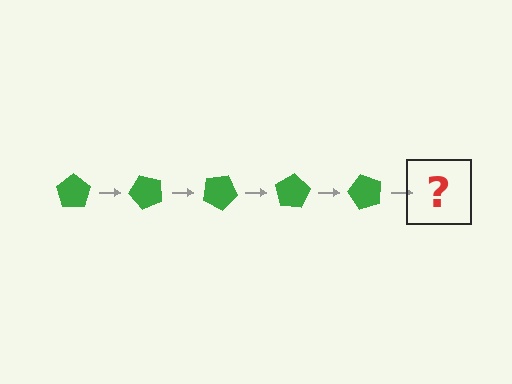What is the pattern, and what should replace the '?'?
The pattern is that the pentagon rotates 50 degrees each step. The '?' should be a green pentagon rotated 250 degrees.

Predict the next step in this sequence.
The next step is a green pentagon rotated 250 degrees.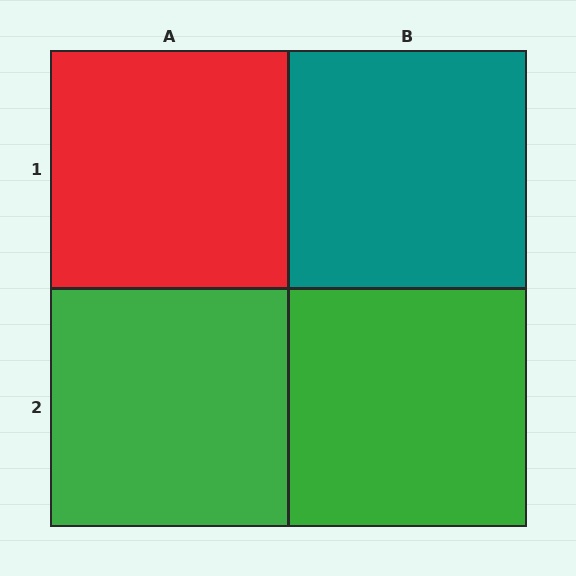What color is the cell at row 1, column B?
Teal.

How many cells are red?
1 cell is red.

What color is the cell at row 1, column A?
Red.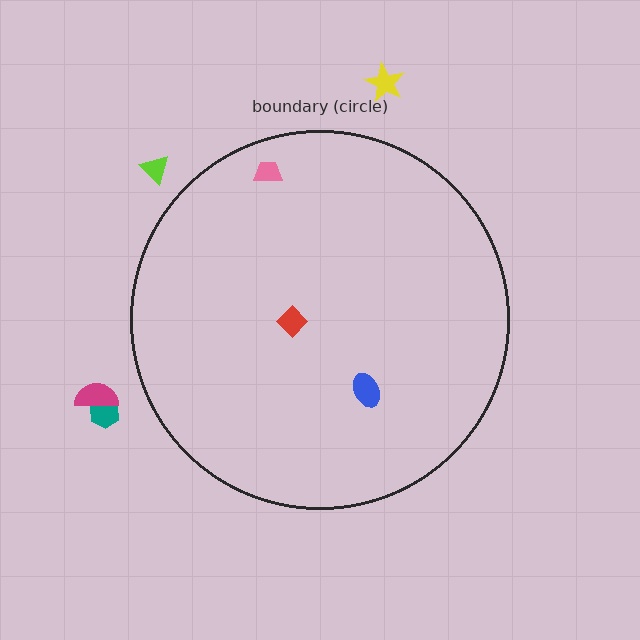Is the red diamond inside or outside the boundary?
Inside.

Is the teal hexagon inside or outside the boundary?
Outside.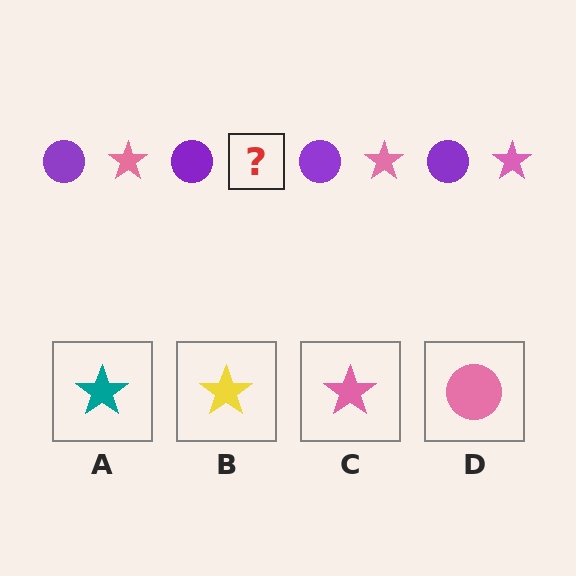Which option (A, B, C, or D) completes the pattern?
C.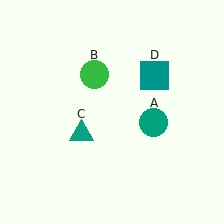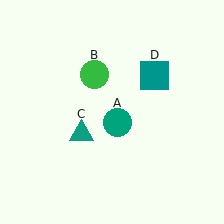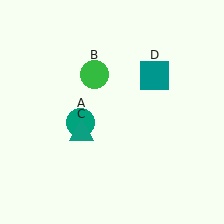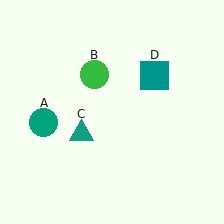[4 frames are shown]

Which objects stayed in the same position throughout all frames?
Green circle (object B) and teal triangle (object C) and teal square (object D) remained stationary.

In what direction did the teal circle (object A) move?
The teal circle (object A) moved left.